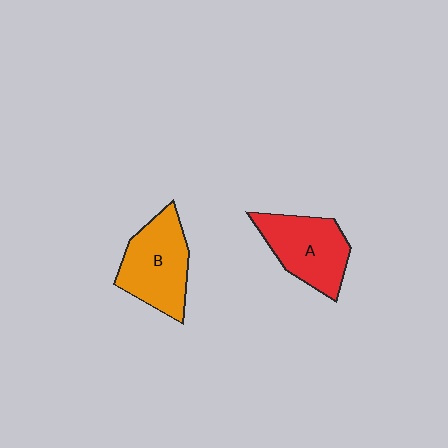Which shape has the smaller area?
Shape A (red).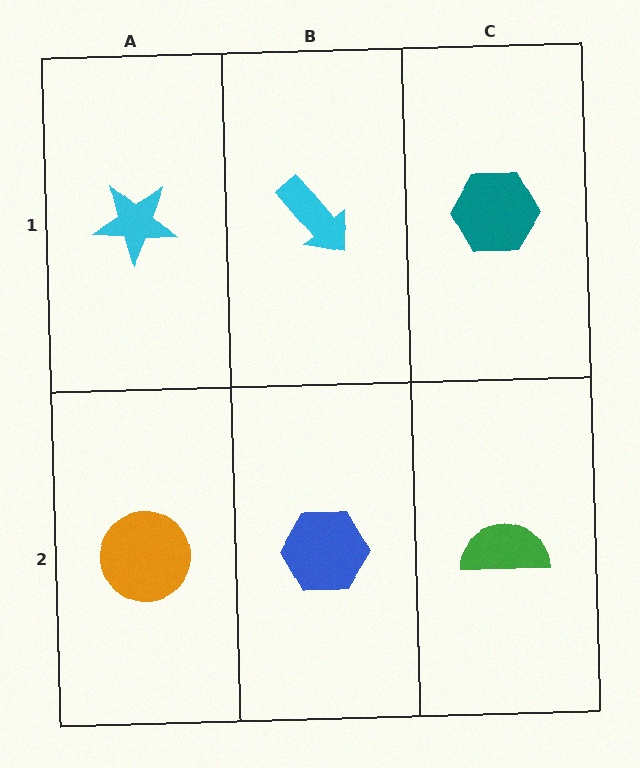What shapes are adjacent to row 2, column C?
A teal hexagon (row 1, column C), a blue hexagon (row 2, column B).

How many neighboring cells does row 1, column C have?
2.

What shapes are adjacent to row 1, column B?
A blue hexagon (row 2, column B), a cyan star (row 1, column A), a teal hexagon (row 1, column C).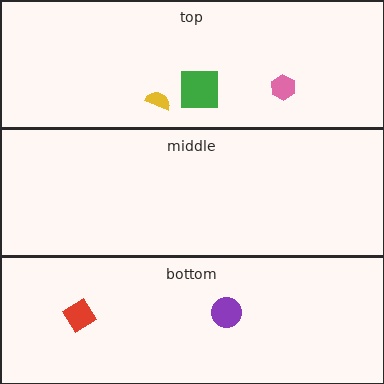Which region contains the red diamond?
The bottom region.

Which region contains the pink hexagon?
The top region.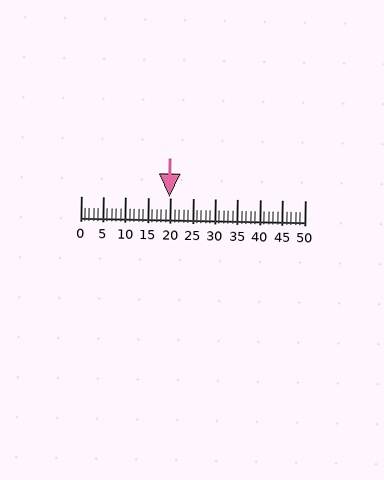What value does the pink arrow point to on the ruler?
The pink arrow points to approximately 20.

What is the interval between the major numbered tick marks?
The major tick marks are spaced 5 units apart.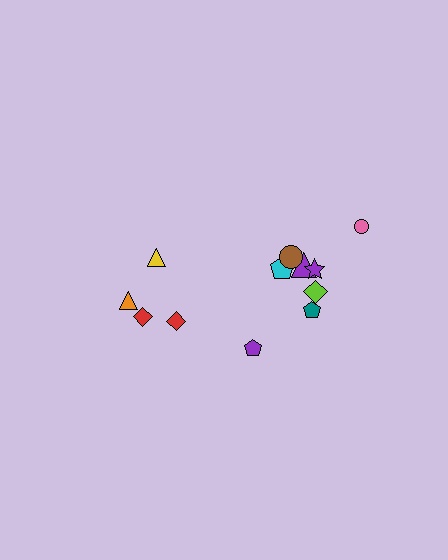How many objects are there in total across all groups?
There are 12 objects.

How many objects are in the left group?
There are 4 objects.